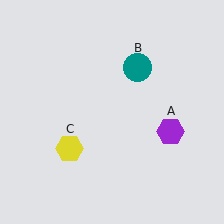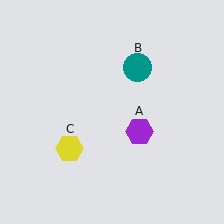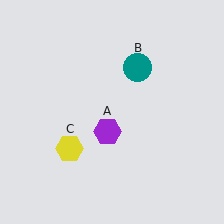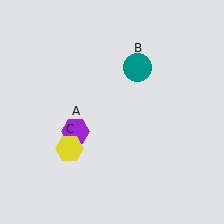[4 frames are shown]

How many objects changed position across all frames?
1 object changed position: purple hexagon (object A).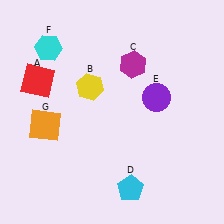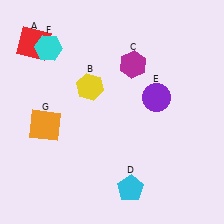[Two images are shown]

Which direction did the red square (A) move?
The red square (A) moved up.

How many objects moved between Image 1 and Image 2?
1 object moved between the two images.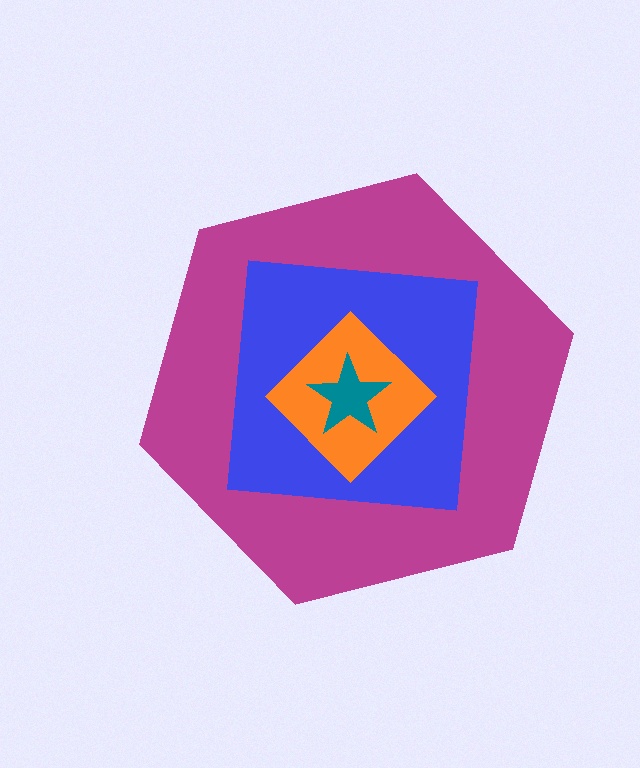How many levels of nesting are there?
4.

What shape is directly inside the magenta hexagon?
The blue square.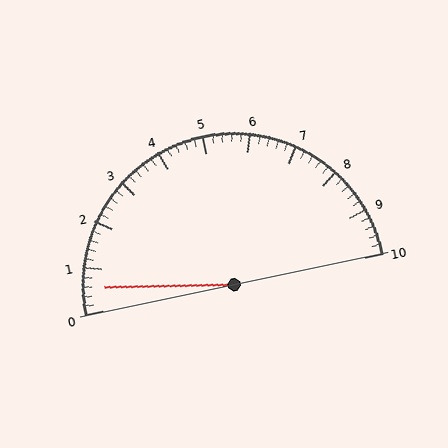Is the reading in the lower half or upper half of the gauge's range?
The reading is in the lower half of the range (0 to 10).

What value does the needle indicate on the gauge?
The needle indicates approximately 0.6.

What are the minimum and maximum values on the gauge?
The gauge ranges from 0 to 10.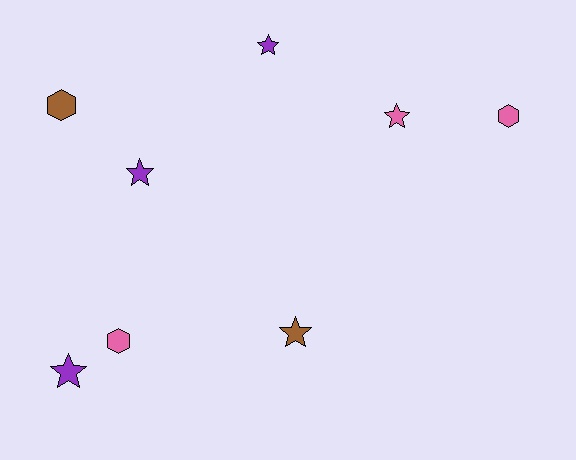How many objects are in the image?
There are 8 objects.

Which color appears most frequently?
Pink, with 3 objects.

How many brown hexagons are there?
There is 1 brown hexagon.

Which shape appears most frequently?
Star, with 5 objects.